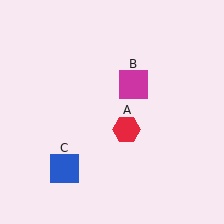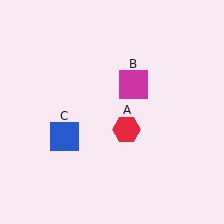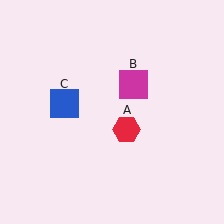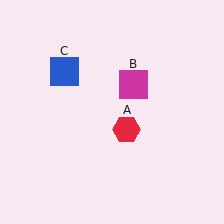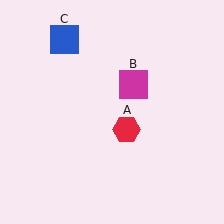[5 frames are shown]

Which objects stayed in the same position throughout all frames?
Red hexagon (object A) and magenta square (object B) remained stationary.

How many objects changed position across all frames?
1 object changed position: blue square (object C).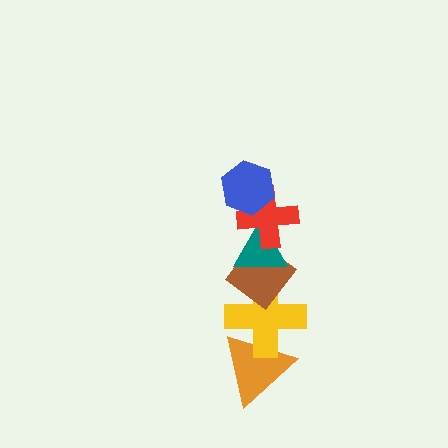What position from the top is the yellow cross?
The yellow cross is 5th from the top.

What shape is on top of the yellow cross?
The brown diamond is on top of the yellow cross.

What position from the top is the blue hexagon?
The blue hexagon is 1st from the top.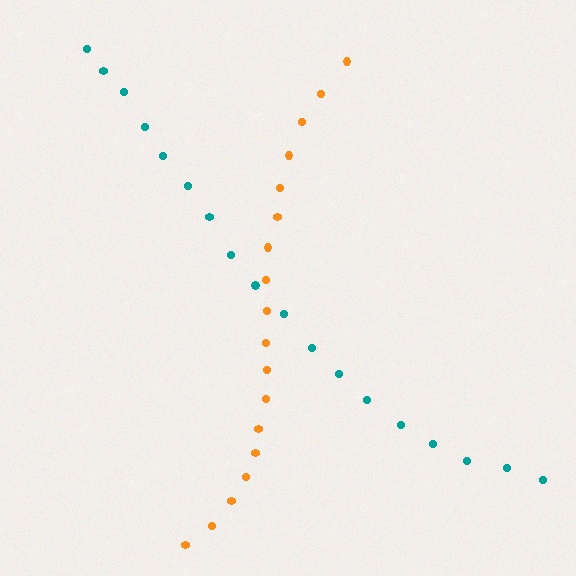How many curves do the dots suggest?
There are 2 distinct paths.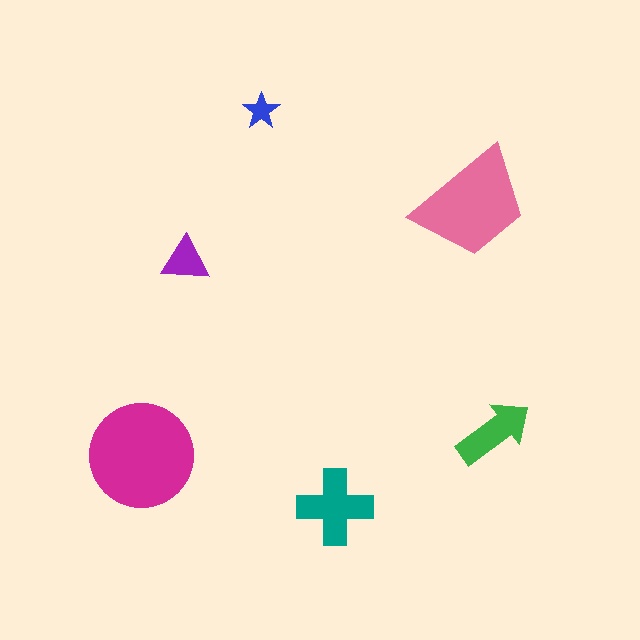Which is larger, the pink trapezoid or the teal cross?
The pink trapezoid.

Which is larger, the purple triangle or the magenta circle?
The magenta circle.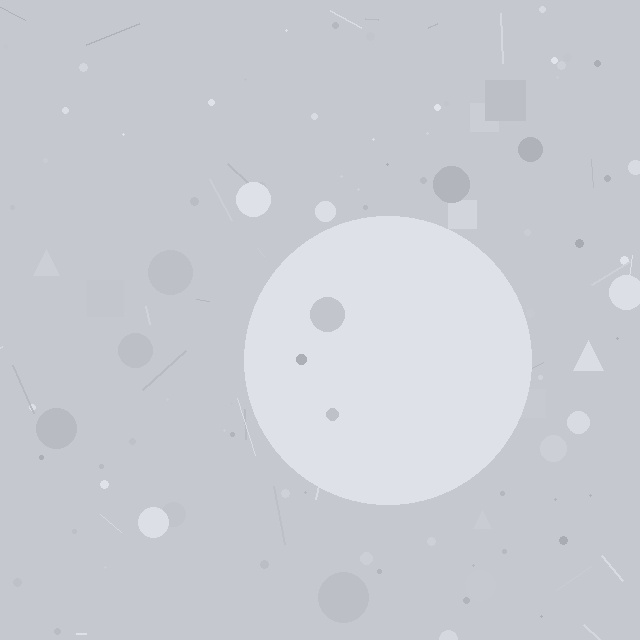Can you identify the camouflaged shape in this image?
The camouflaged shape is a circle.